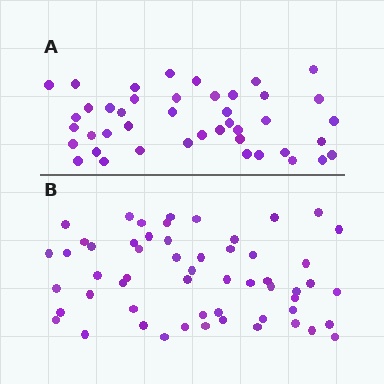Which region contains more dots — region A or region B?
Region B (the bottom region) has more dots.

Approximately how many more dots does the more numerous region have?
Region B has approximately 15 more dots than region A.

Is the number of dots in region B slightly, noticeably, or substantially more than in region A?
Region B has noticeably more, but not dramatically so. The ratio is roughly 1.3 to 1.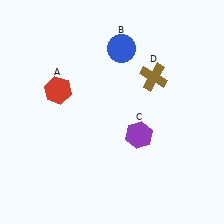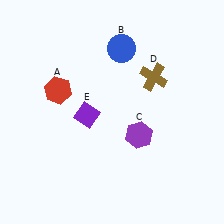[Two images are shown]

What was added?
A purple diamond (E) was added in Image 2.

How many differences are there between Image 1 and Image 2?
There is 1 difference between the two images.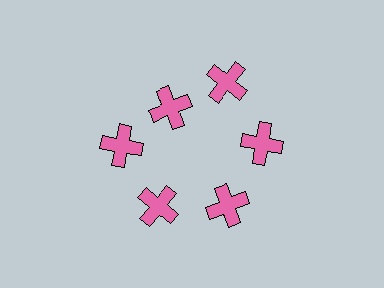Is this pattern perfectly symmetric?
No. The 6 pink crosses are arranged in a ring, but one element near the 11 o'clock position is pulled inward toward the center, breaking the 6-fold rotational symmetry.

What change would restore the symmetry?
The symmetry would be restored by moving it outward, back onto the ring so that all 6 crosses sit at equal angles and equal distance from the center.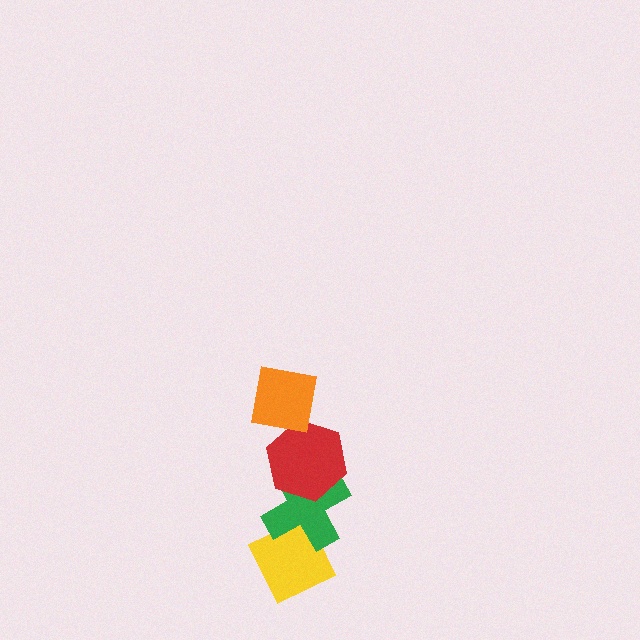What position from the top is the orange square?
The orange square is 1st from the top.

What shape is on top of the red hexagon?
The orange square is on top of the red hexagon.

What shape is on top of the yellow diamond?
The green cross is on top of the yellow diamond.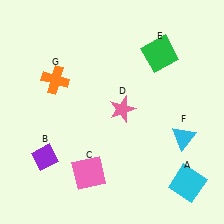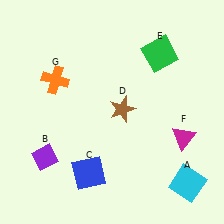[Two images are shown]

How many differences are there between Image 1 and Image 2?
There are 3 differences between the two images.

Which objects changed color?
C changed from pink to blue. D changed from pink to brown. F changed from cyan to magenta.